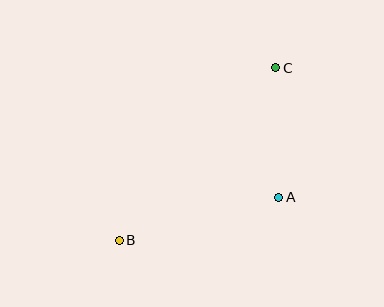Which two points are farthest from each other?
Points B and C are farthest from each other.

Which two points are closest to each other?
Points A and C are closest to each other.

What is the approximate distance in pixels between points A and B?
The distance between A and B is approximately 165 pixels.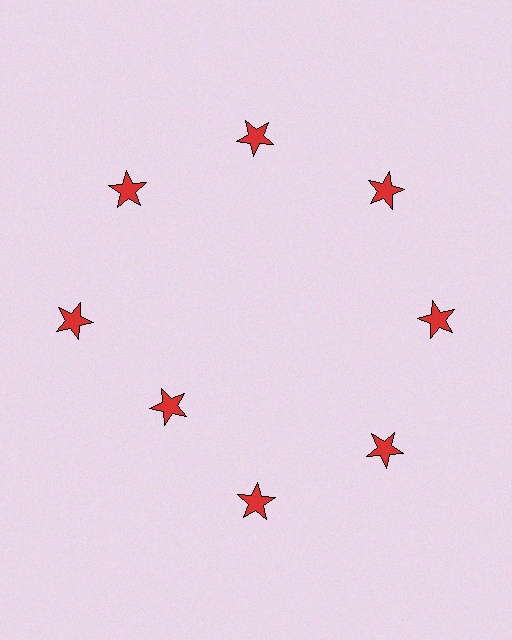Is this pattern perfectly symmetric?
No. The 8 red stars are arranged in a ring, but one element near the 8 o'clock position is pulled inward toward the center, breaking the 8-fold rotational symmetry.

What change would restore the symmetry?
The symmetry would be restored by moving it outward, back onto the ring so that all 8 stars sit at equal angles and equal distance from the center.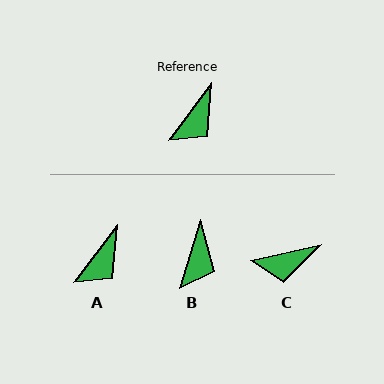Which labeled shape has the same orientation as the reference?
A.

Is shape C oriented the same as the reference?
No, it is off by about 41 degrees.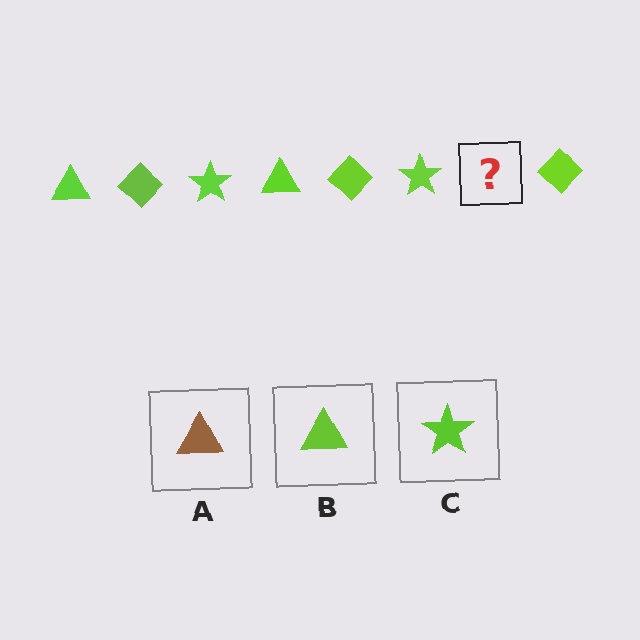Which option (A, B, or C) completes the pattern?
B.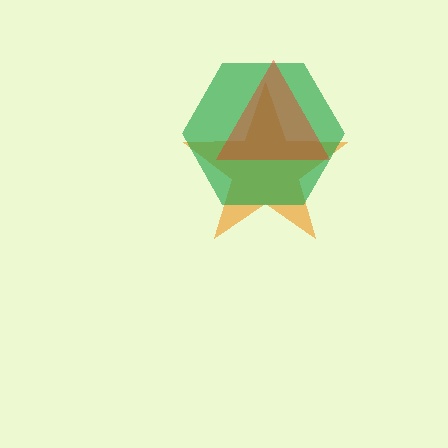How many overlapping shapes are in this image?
There are 3 overlapping shapes in the image.